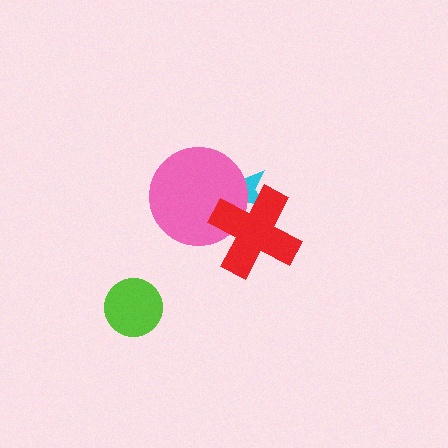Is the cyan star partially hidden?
Yes, it is partially covered by another shape.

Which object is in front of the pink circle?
The red cross is in front of the pink circle.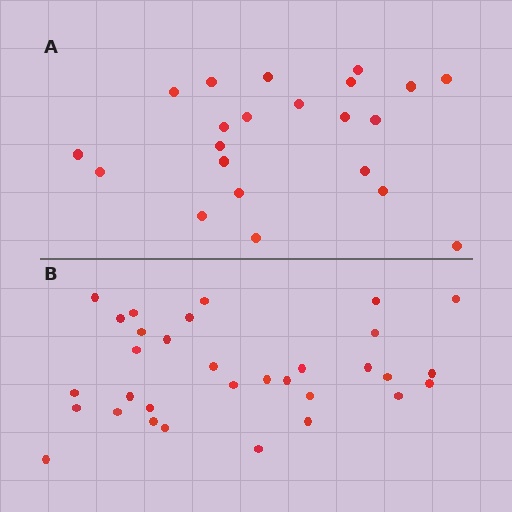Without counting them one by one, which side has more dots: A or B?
Region B (the bottom region) has more dots.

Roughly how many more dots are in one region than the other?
Region B has roughly 10 or so more dots than region A.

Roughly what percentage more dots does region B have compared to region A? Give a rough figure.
About 45% more.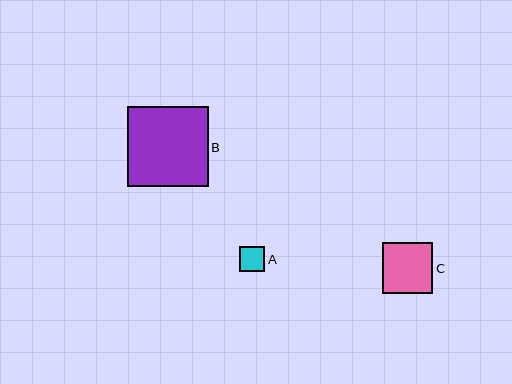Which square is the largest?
Square B is the largest with a size of approximately 80 pixels.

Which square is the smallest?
Square A is the smallest with a size of approximately 25 pixels.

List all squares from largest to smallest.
From largest to smallest: B, C, A.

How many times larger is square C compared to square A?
Square C is approximately 2.0 times the size of square A.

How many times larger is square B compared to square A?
Square B is approximately 3.2 times the size of square A.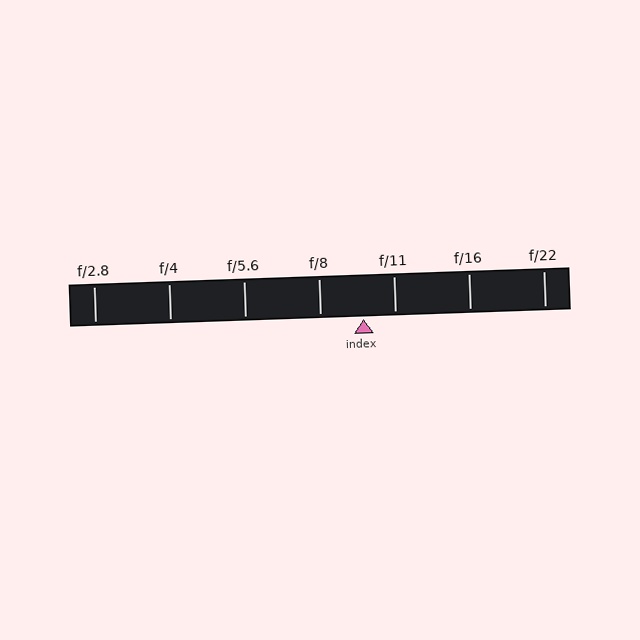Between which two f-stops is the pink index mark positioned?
The index mark is between f/8 and f/11.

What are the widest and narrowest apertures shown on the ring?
The widest aperture shown is f/2.8 and the narrowest is f/22.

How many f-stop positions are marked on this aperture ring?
There are 7 f-stop positions marked.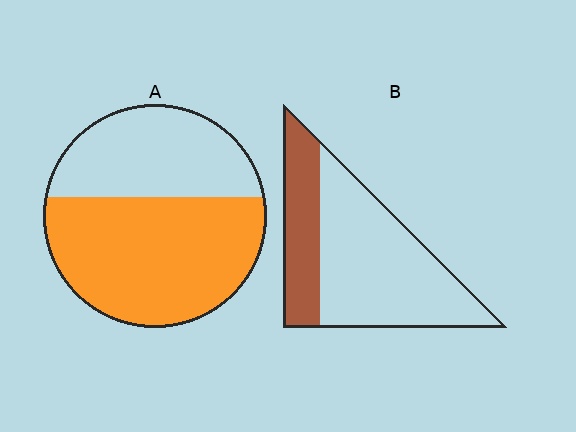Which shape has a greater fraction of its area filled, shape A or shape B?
Shape A.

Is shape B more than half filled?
No.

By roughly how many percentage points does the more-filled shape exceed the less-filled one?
By roughly 30 percentage points (A over B).